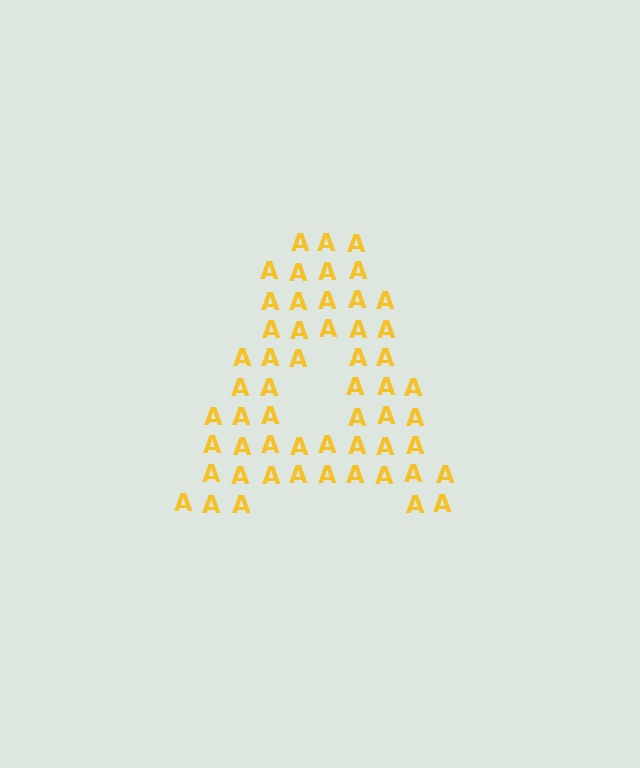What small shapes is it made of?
It is made of small letter A's.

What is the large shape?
The large shape is the letter A.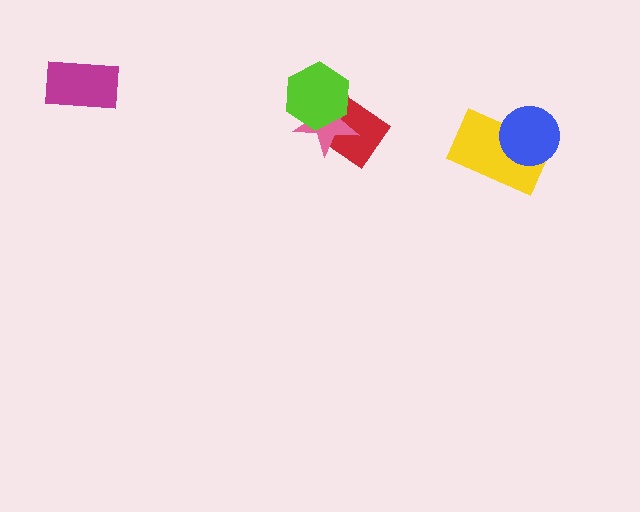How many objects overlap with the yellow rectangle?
1 object overlaps with the yellow rectangle.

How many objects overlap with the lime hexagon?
2 objects overlap with the lime hexagon.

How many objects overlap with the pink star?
2 objects overlap with the pink star.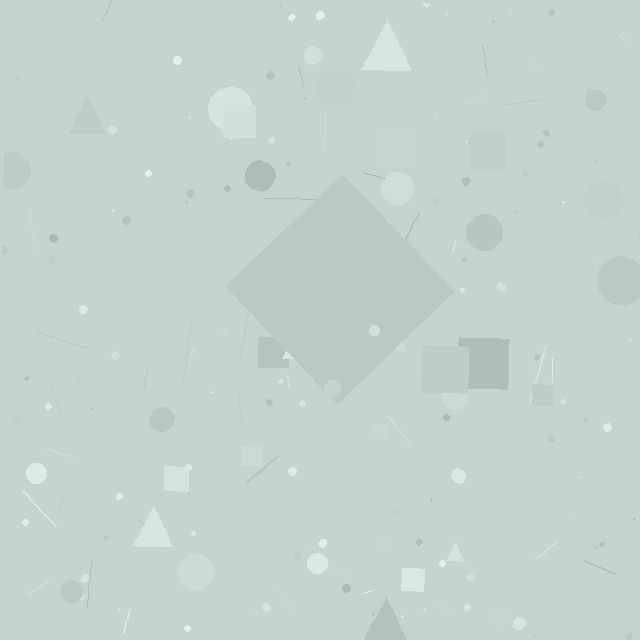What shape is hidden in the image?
A diamond is hidden in the image.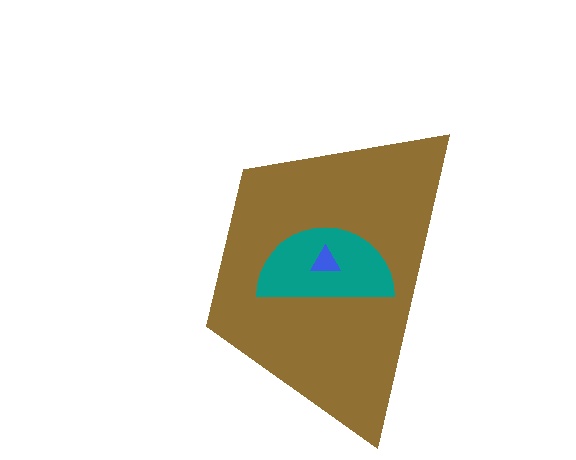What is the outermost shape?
The brown trapezoid.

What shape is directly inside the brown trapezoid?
The teal semicircle.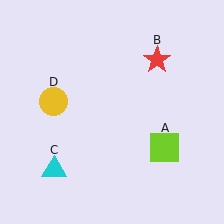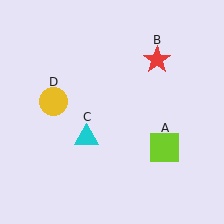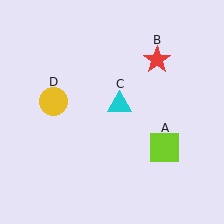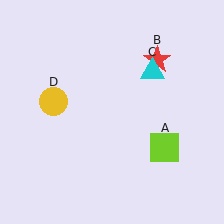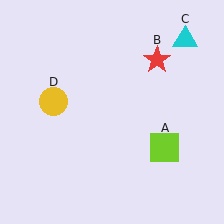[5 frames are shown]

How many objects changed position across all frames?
1 object changed position: cyan triangle (object C).